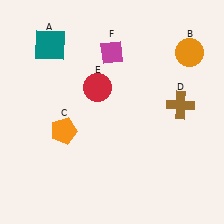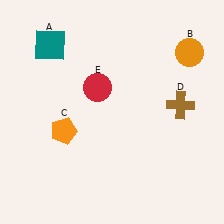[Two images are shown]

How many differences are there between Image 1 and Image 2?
There is 1 difference between the two images.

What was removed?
The magenta diamond (F) was removed in Image 2.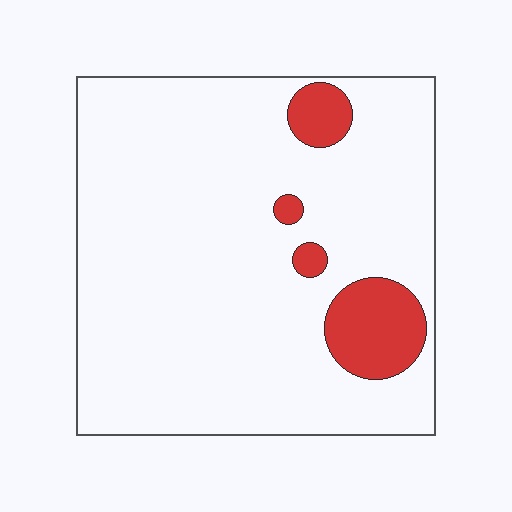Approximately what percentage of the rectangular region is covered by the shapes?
Approximately 10%.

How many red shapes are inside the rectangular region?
4.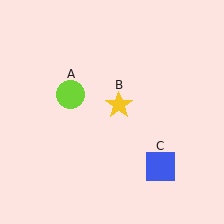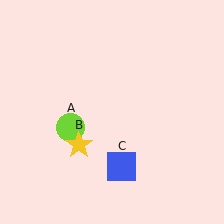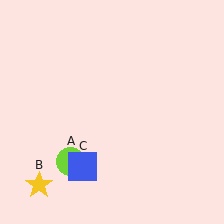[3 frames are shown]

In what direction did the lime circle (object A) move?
The lime circle (object A) moved down.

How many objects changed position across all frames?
3 objects changed position: lime circle (object A), yellow star (object B), blue square (object C).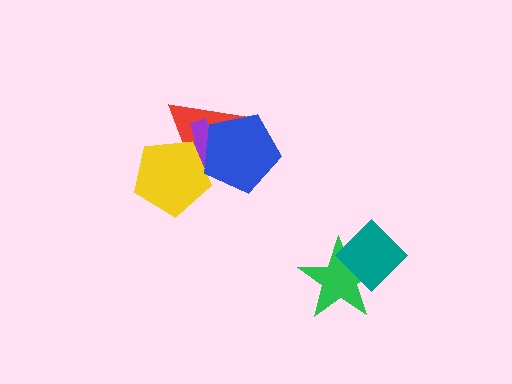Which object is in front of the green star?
The teal diamond is in front of the green star.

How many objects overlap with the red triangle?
3 objects overlap with the red triangle.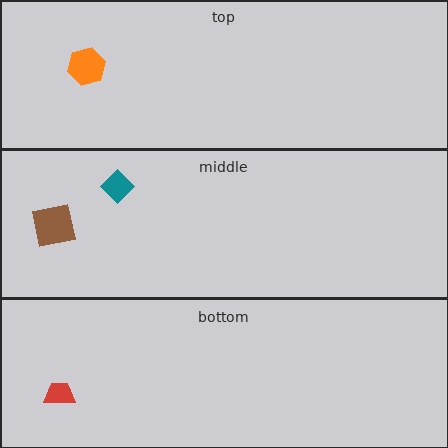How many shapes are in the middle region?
2.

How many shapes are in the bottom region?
1.